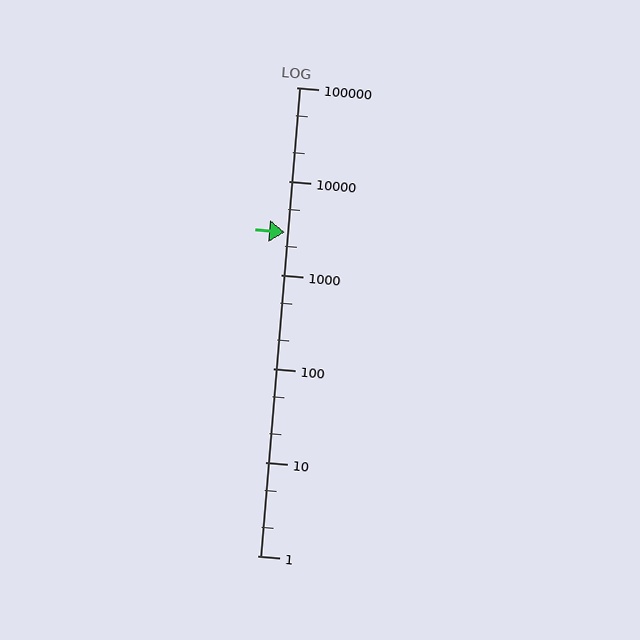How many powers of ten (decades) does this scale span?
The scale spans 5 decades, from 1 to 100000.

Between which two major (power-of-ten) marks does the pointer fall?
The pointer is between 1000 and 10000.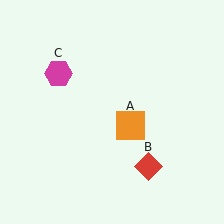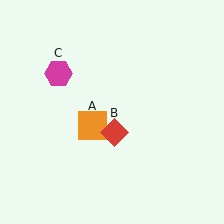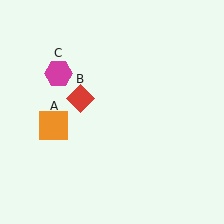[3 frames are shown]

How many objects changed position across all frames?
2 objects changed position: orange square (object A), red diamond (object B).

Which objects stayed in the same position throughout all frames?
Magenta hexagon (object C) remained stationary.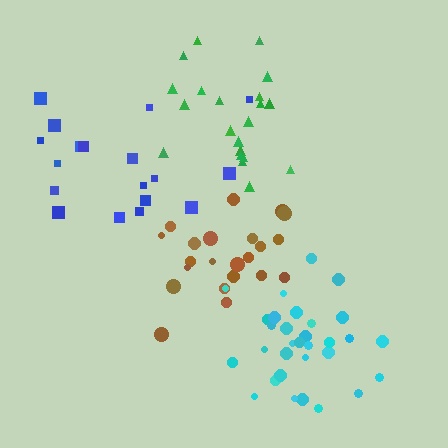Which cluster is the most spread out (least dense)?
Blue.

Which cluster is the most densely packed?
Cyan.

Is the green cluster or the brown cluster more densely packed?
Brown.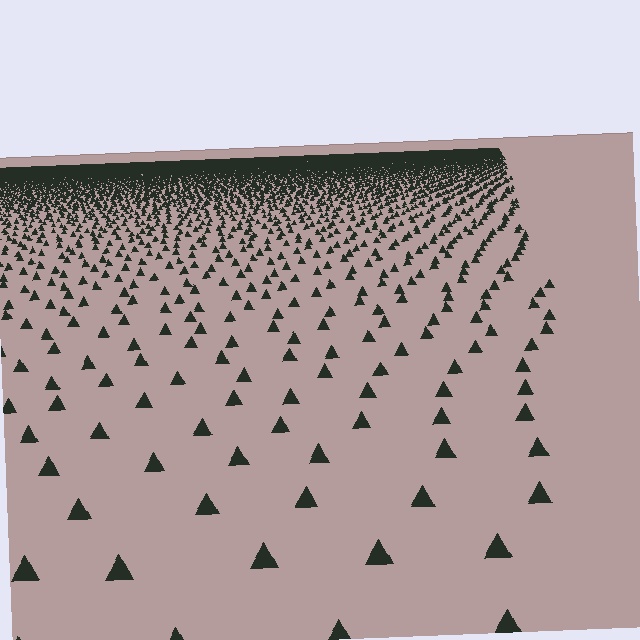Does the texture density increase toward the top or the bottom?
Density increases toward the top.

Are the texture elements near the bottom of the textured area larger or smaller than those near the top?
Larger. Near the bottom, elements are closer to the viewer and appear at a bigger on-screen size.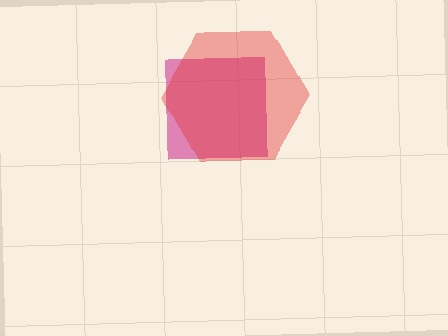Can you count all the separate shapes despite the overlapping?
Yes, there are 2 separate shapes.